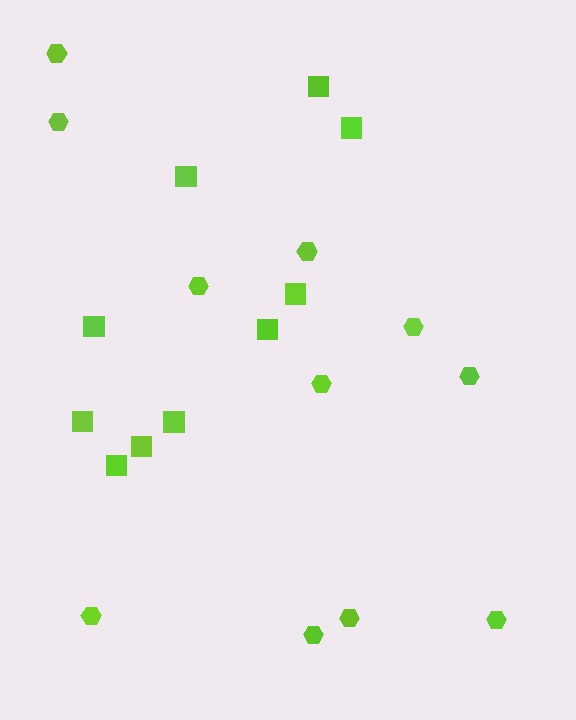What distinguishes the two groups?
There are 2 groups: one group of squares (10) and one group of hexagons (11).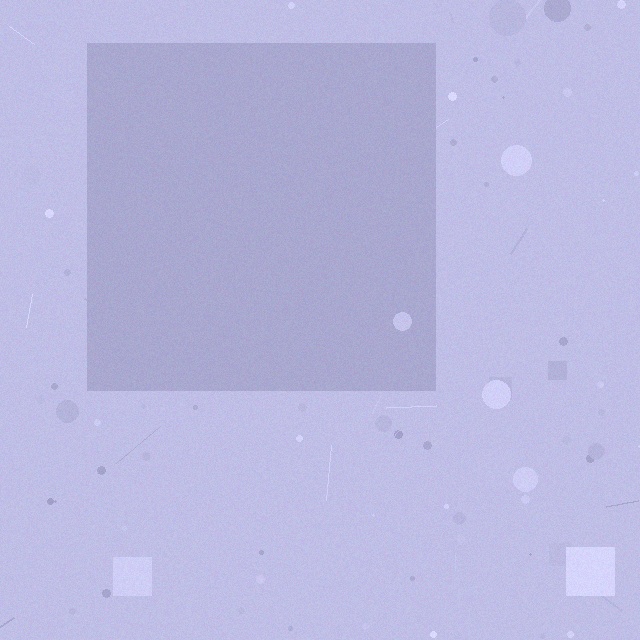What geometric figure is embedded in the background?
A square is embedded in the background.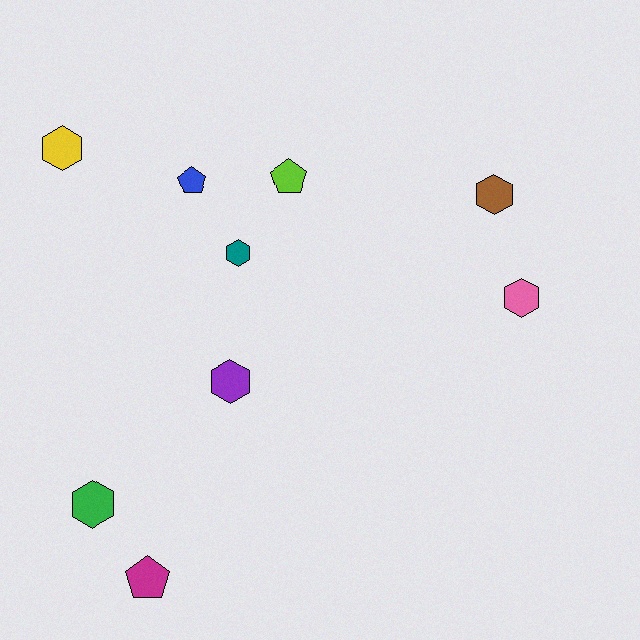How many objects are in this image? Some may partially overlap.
There are 9 objects.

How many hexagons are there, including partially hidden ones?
There are 6 hexagons.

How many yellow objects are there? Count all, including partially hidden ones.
There is 1 yellow object.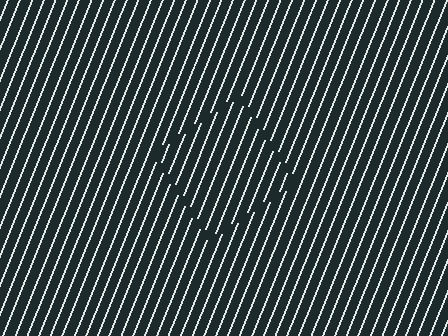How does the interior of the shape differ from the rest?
The interior of the shape contains the same grating, shifted by half a period — the contour is defined by the phase discontinuity where line-ends from the inner and outer gratings abut.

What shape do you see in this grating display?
An illusory square. The interior of the shape contains the same grating, shifted by half a period — the contour is defined by the phase discontinuity where line-ends from the inner and outer gratings abut.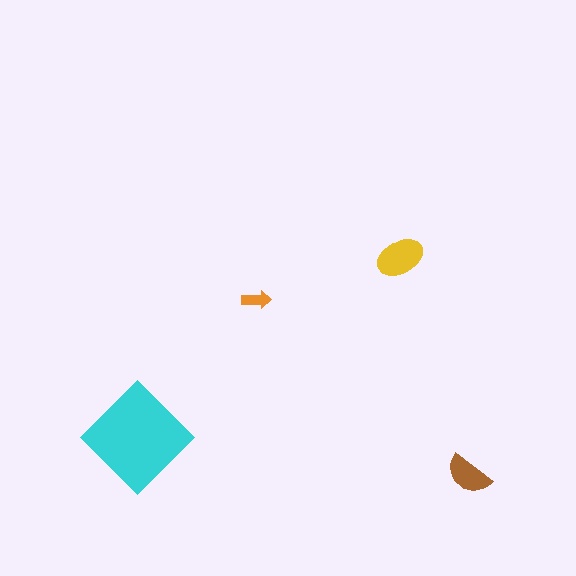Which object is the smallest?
The orange arrow.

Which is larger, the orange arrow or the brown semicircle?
The brown semicircle.